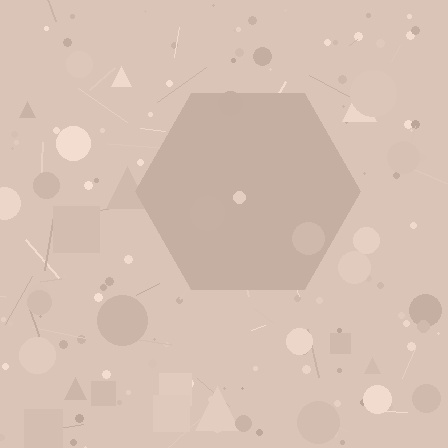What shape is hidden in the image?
A hexagon is hidden in the image.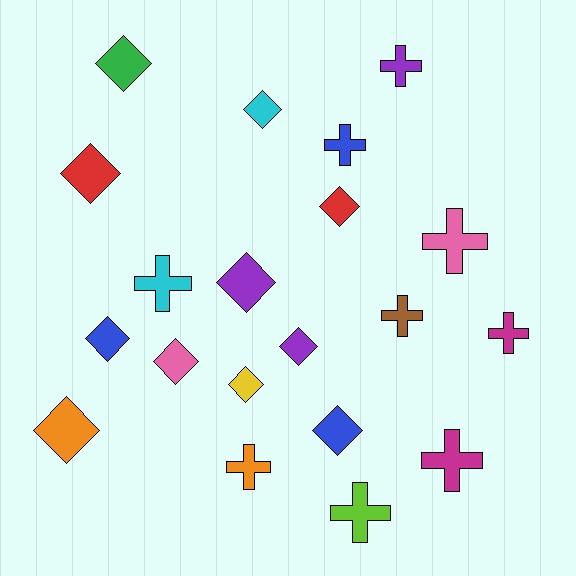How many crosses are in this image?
There are 9 crosses.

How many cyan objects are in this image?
There are 2 cyan objects.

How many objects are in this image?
There are 20 objects.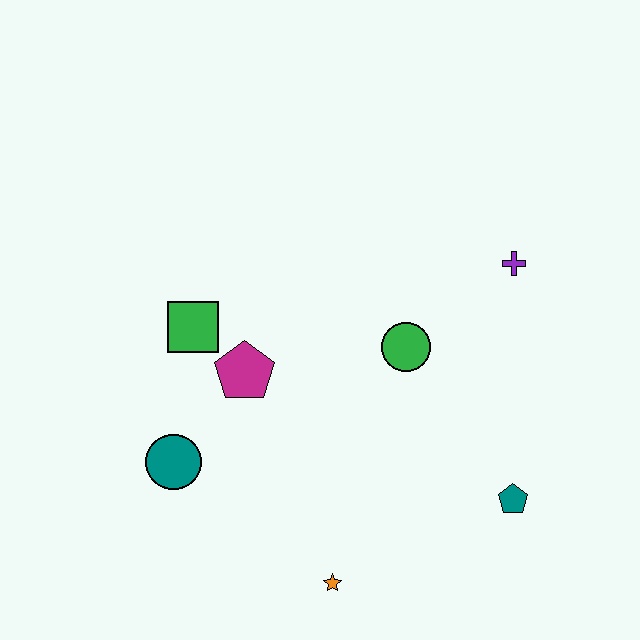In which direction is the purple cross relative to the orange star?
The purple cross is above the orange star.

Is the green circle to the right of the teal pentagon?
No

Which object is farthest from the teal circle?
The purple cross is farthest from the teal circle.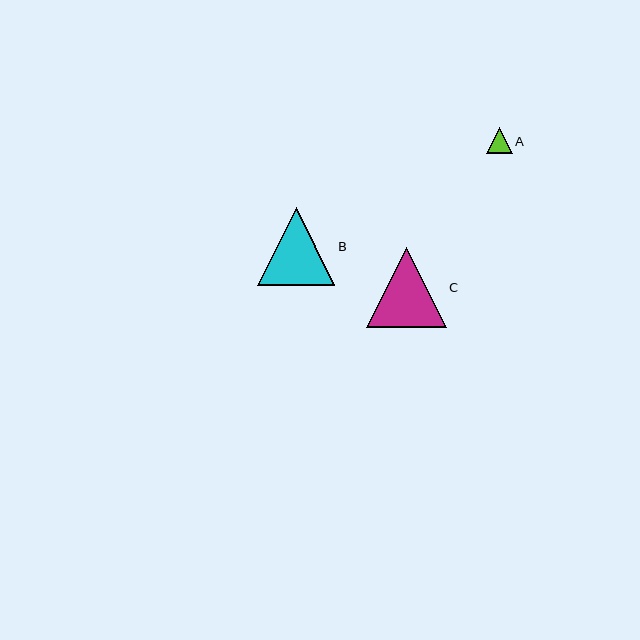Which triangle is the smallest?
Triangle A is the smallest with a size of approximately 25 pixels.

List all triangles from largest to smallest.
From largest to smallest: C, B, A.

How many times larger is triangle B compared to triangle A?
Triangle B is approximately 3.1 times the size of triangle A.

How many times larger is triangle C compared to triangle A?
Triangle C is approximately 3.2 times the size of triangle A.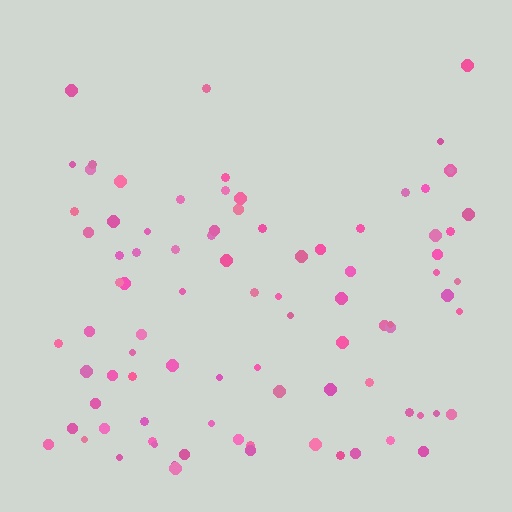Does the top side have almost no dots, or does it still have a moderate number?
Still a moderate number, just noticeably fewer than the bottom.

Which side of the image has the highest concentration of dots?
The bottom.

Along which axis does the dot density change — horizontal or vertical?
Vertical.